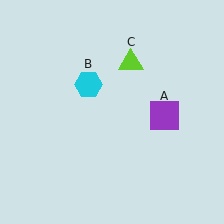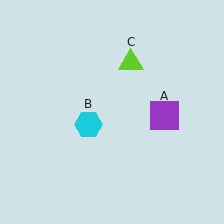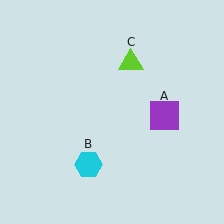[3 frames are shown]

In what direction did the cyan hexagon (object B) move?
The cyan hexagon (object B) moved down.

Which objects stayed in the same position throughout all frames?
Purple square (object A) and lime triangle (object C) remained stationary.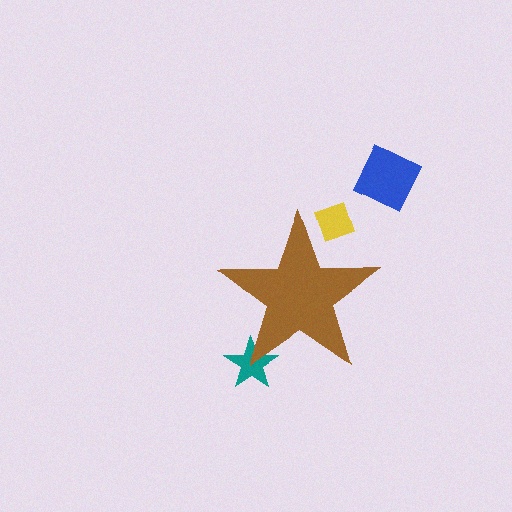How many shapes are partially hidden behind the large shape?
2 shapes are partially hidden.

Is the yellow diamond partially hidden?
Yes, the yellow diamond is partially hidden behind the brown star.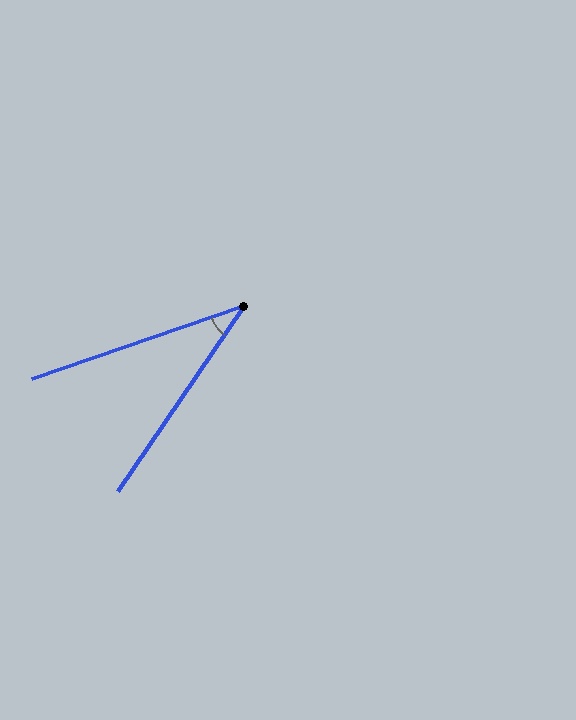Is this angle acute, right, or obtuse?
It is acute.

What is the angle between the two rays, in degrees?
Approximately 37 degrees.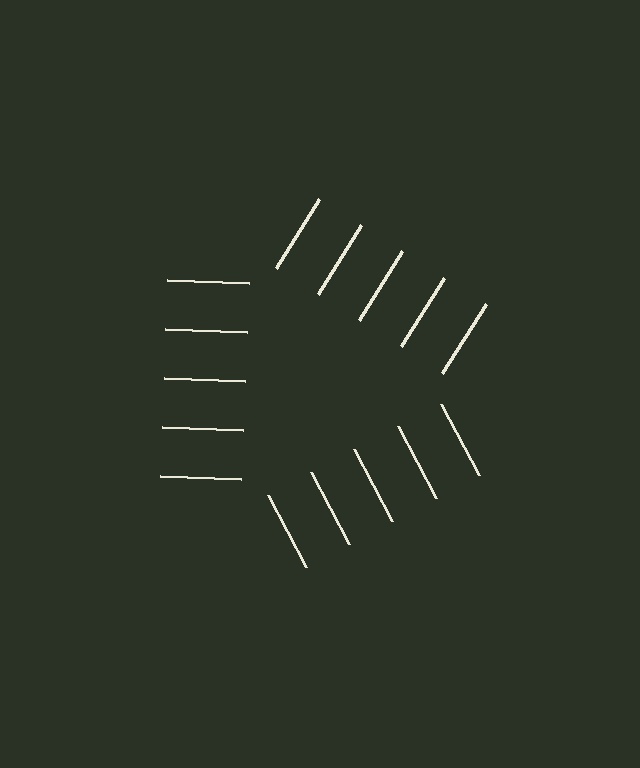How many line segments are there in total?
15 — 5 along each of the 3 edges.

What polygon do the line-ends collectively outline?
An illusory triangle — the line segments terminate on its edges but no continuous stroke is drawn.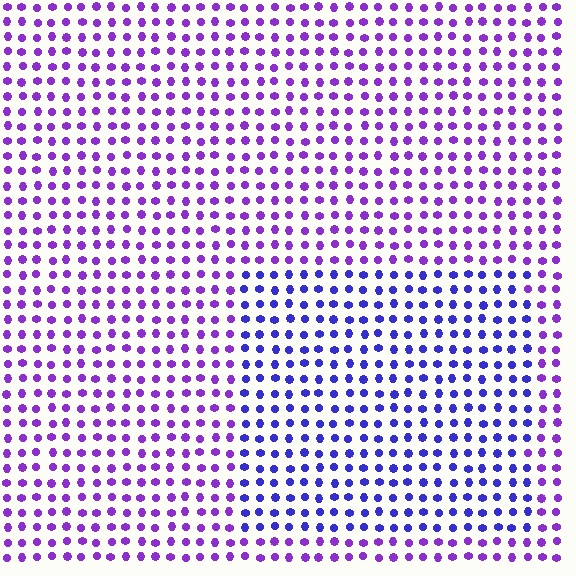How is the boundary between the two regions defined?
The boundary is defined purely by a slight shift in hue (about 33 degrees). Spacing, size, and orientation are identical on both sides.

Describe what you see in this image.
The image is filled with small purple elements in a uniform arrangement. A rectangle-shaped region is visible where the elements are tinted to a slightly different hue, forming a subtle color boundary.